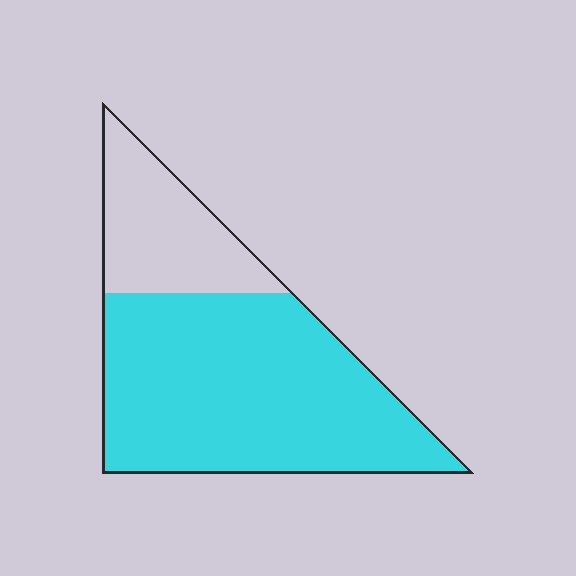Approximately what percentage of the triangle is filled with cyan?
Approximately 75%.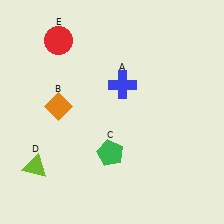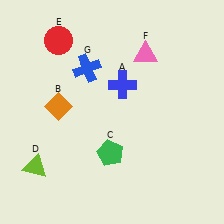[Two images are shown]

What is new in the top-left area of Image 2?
A blue cross (G) was added in the top-left area of Image 2.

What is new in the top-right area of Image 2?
A pink triangle (F) was added in the top-right area of Image 2.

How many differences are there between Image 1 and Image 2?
There are 2 differences between the two images.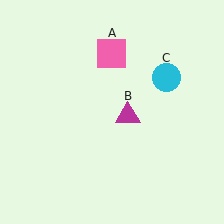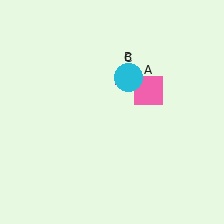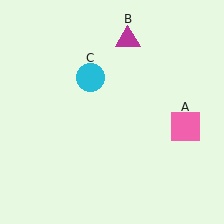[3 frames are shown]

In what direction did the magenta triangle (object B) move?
The magenta triangle (object B) moved up.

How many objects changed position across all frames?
3 objects changed position: pink square (object A), magenta triangle (object B), cyan circle (object C).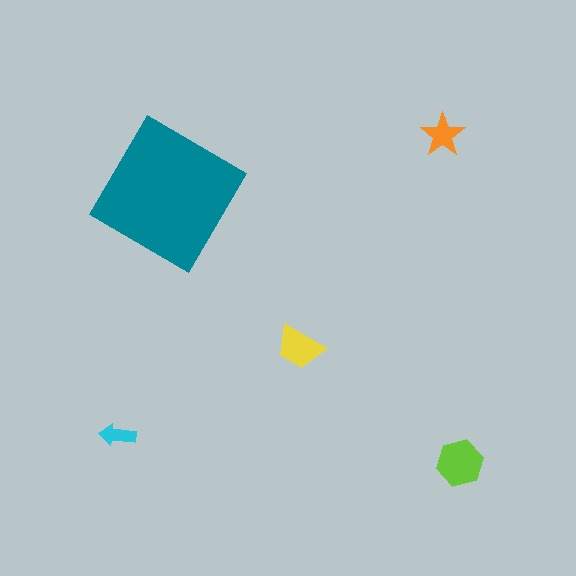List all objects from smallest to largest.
The cyan arrow, the orange star, the yellow trapezoid, the lime hexagon, the teal diamond.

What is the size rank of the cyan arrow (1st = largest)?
5th.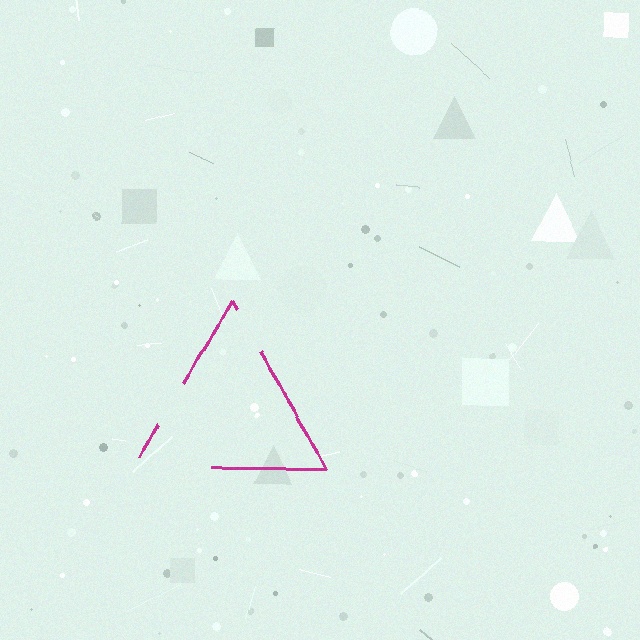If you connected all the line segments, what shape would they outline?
They would outline a triangle.